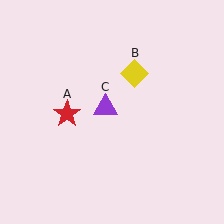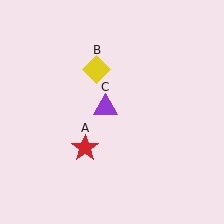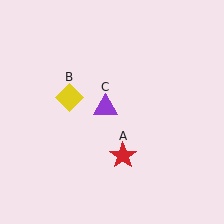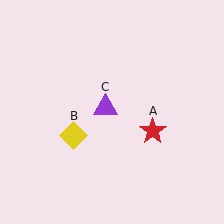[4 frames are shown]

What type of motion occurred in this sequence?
The red star (object A), yellow diamond (object B) rotated counterclockwise around the center of the scene.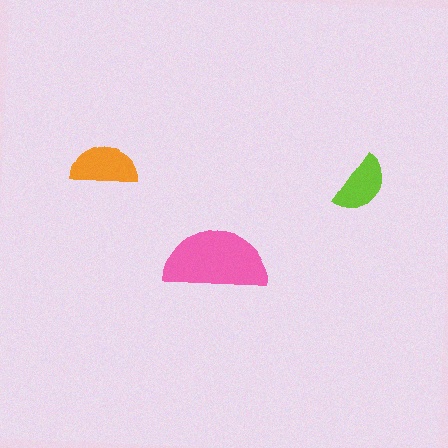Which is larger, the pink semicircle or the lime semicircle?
The pink one.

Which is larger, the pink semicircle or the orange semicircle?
The pink one.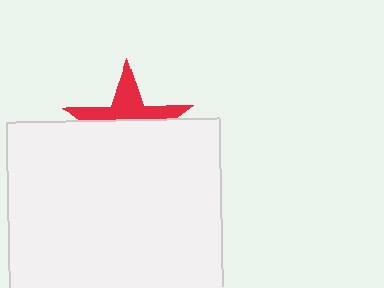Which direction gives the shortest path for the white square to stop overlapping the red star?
Moving down gives the shortest separation.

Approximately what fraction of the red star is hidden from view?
Roughly 61% of the red star is hidden behind the white square.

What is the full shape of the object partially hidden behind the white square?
The partially hidden object is a red star.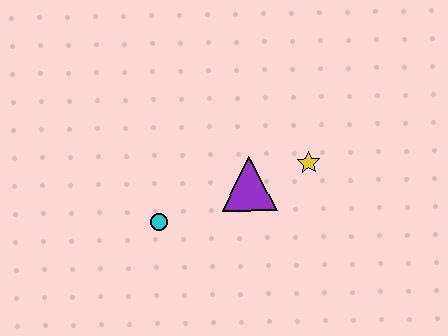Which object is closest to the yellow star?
The purple triangle is closest to the yellow star.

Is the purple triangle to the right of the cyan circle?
Yes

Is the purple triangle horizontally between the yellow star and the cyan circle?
Yes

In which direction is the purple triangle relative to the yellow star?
The purple triangle is to the left of the yellow star.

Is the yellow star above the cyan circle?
Yes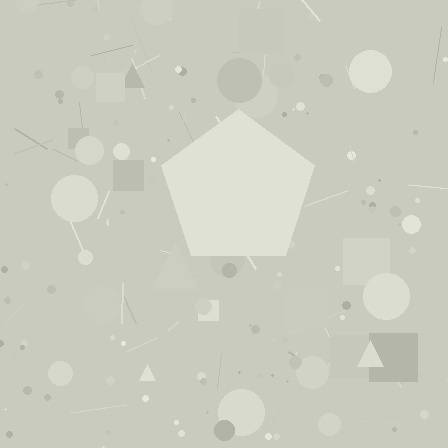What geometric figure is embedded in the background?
A pentagon is embedded in the background.